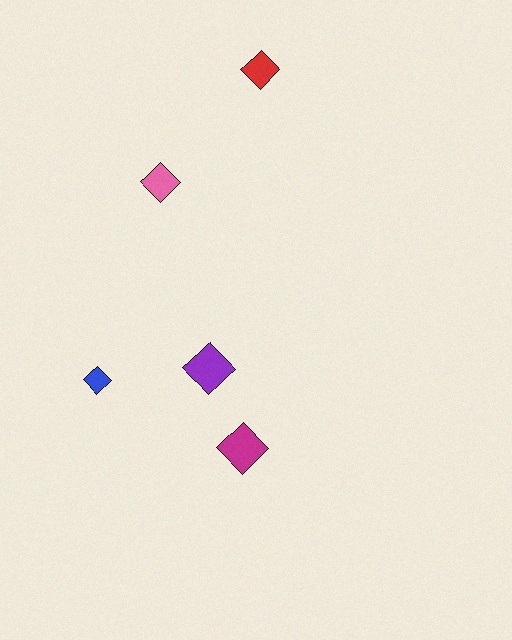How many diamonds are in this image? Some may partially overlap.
There are 5 diamonds.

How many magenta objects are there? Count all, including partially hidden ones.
There is 1 magenta object.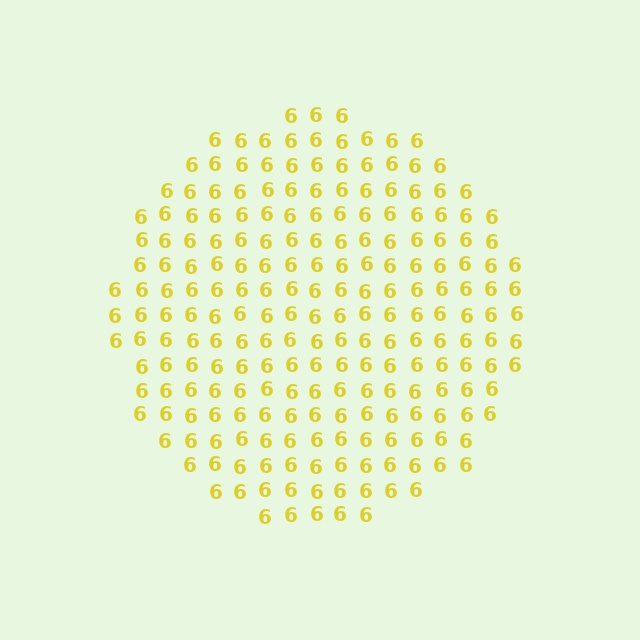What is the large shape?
The large shape is a circle.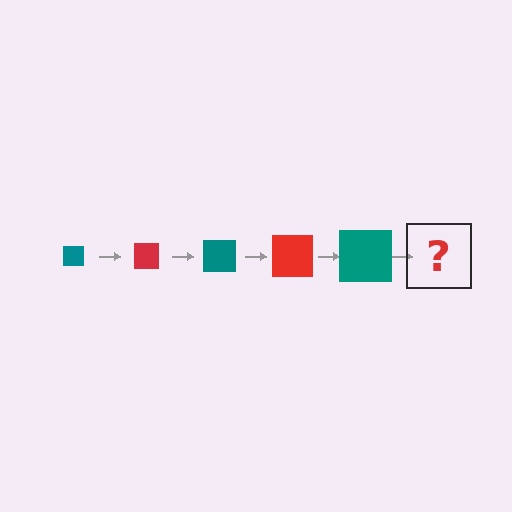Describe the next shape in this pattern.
It should be a red square, larger than the previous one.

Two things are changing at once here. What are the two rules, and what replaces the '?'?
The two rules are that the square grows larger each step and the color cycles through teal and red. The '?' should be a red square, larger than the previous one.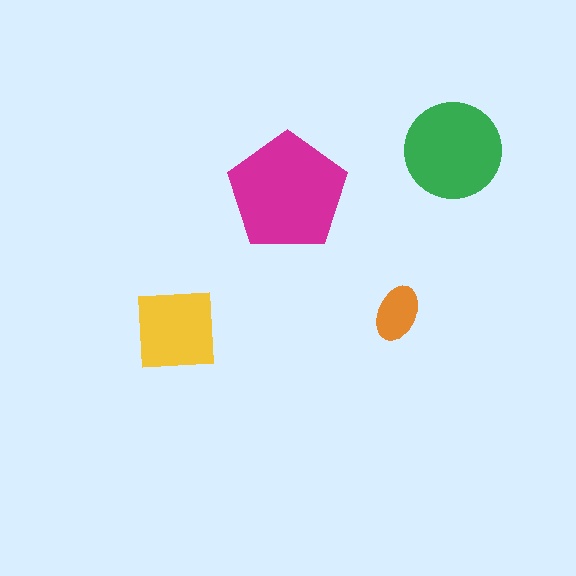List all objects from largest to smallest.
The magenta pentagon, the green circle, the yellow square, the orange ellipse.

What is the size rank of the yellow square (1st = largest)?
3rd.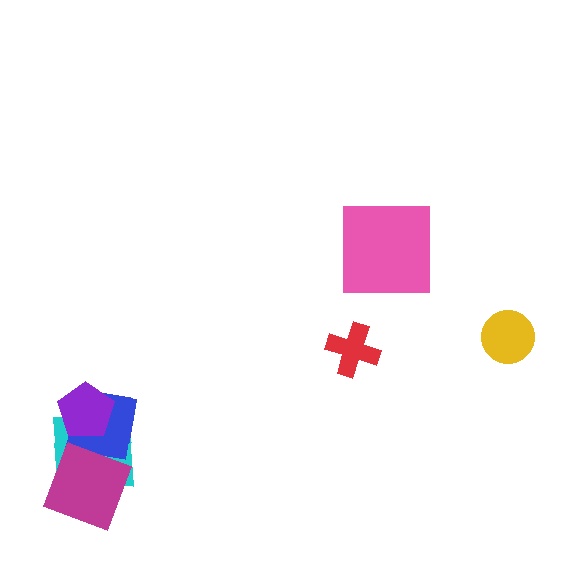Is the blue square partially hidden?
Yes, it is partially covered by another shape.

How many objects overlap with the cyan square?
3 objects overlap with the cyan square.